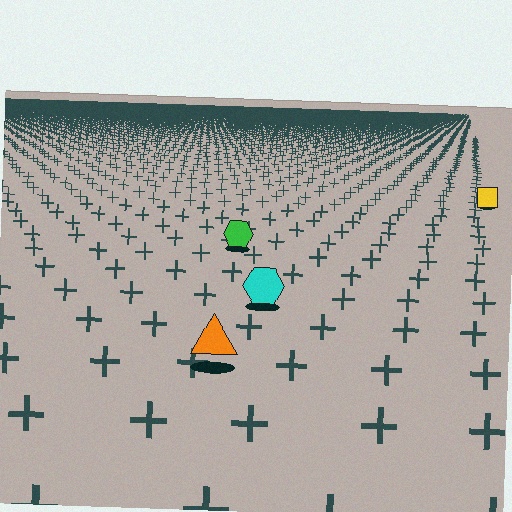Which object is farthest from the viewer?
The yellow square is farthest from the viewer. It appears smaller and the ground texture around it is denser.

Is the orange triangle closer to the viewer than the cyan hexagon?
Yes. The orange triangle is closer — you can tell from the texture gradient: the ground texture is coarser near it.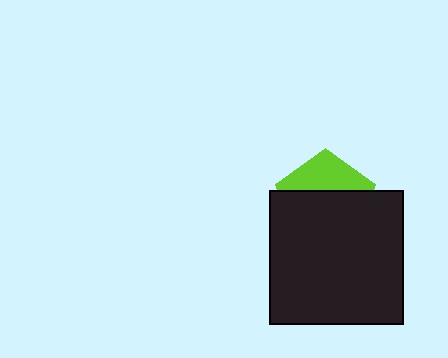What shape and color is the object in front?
The object in front is a black square.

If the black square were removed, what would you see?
You would see the complete lime pentagon.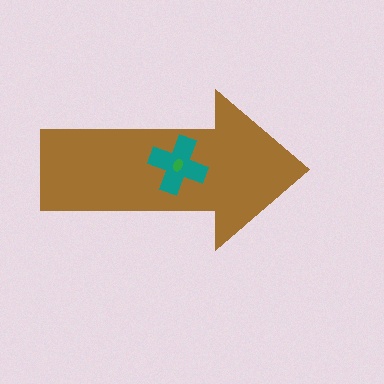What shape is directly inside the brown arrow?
The teal cross.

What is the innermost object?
The green ellipse.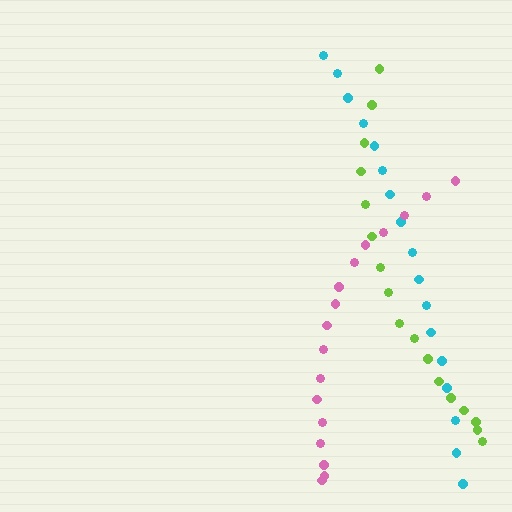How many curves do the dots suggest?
There are 3 distinct paths.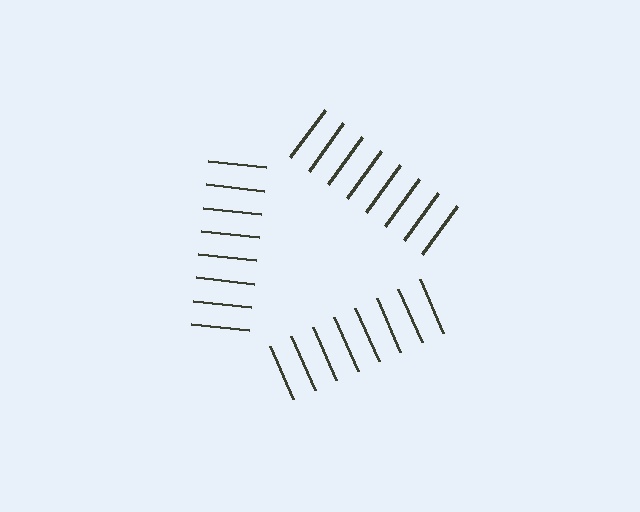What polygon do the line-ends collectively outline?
An illusory triangle — the line segments terminate on its edges but no continuous stroke is drawn.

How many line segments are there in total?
24 — 8 along each of the 3 edges.